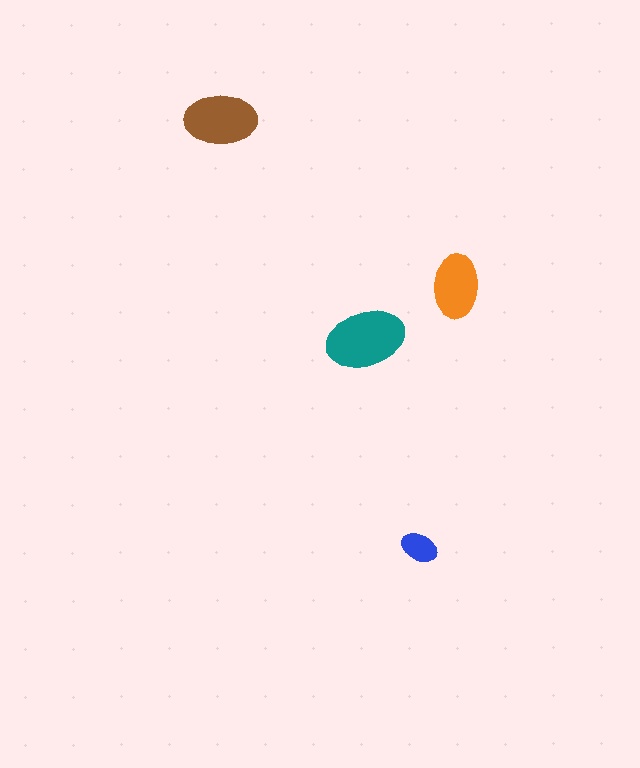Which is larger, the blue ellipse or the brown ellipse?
The brown one.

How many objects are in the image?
There are 4 objects in the image.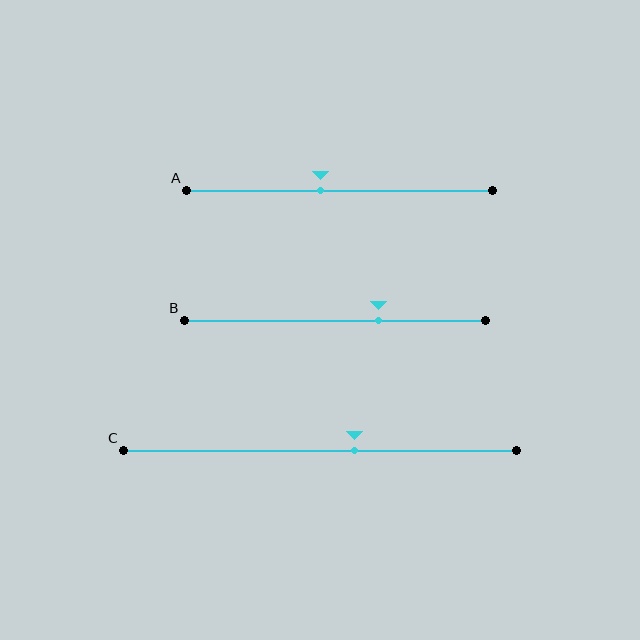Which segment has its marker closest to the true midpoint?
Segment A has its marker closest to the true midpoint.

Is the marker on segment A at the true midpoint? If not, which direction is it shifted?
No, the marker on segment A is shifted to the left by about 6% of the segment length.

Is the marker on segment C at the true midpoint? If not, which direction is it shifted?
No, the marker on segment C is shifted to the right by about 9% of the segment length.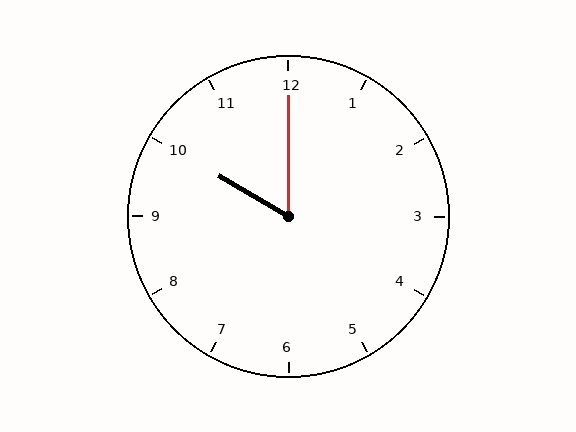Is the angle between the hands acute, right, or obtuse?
It is acute.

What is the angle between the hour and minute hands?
Approximately 60 degrees.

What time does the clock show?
10:00.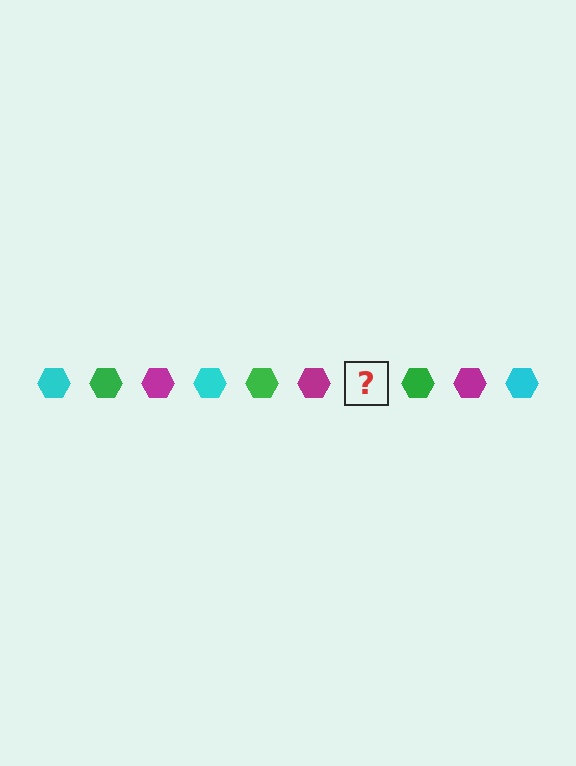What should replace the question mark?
The question mark should be replaced with a cyan hexagon.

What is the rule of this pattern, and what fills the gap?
The rule is that the pattern cycles through cyan, green, magenta hexagons. The gap should be filled with a cyan hexagon.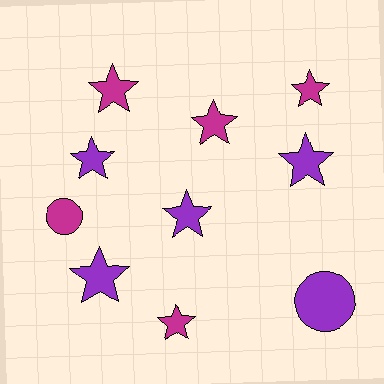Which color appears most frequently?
Purple, with 5 objects.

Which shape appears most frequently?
Star, with 8 objects.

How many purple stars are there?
There are 4 purple stars.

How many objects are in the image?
There are 10 objects.